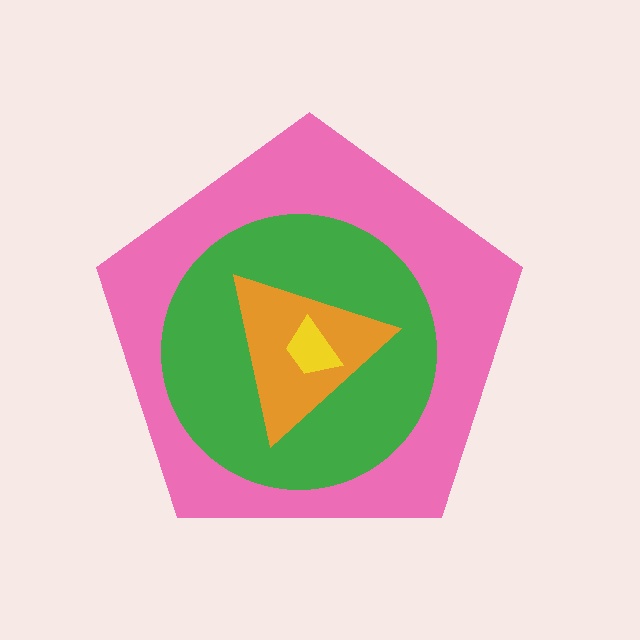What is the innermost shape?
The yellow trapezoid.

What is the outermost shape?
The pink pentagon.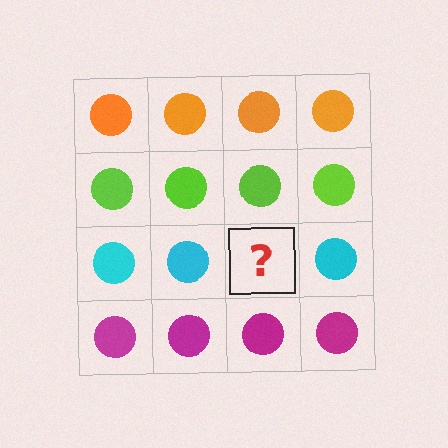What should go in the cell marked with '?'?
The missing cell should contain a cyan circle.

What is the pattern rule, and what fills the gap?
The rule is that each row has a consistent color. The gap should be filled with a cyan circle.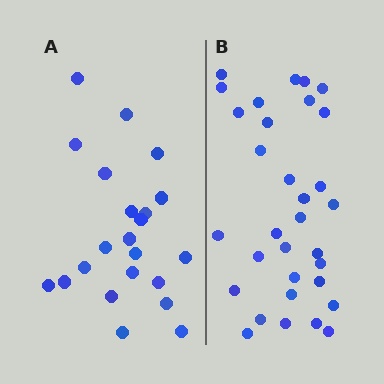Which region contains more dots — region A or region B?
Region B (the right region) has more dots.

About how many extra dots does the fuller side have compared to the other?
Region B has roughly 10 or so more dots than region A.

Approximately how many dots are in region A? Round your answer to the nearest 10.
About 20 dots. (The exact count is 22, which rounds to 20.)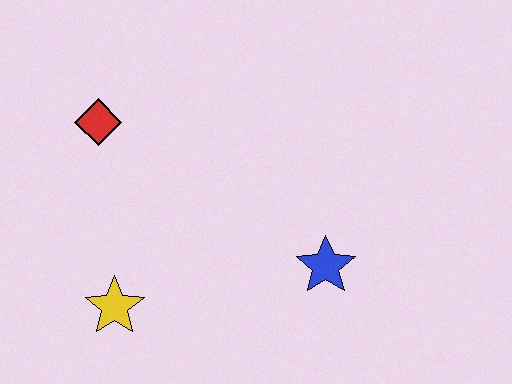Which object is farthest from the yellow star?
The blue star is farthest from the yellow star.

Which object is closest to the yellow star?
The red diamond is closest to the yellow star.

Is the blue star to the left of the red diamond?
No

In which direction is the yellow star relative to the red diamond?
The yellow star is below the red diamond.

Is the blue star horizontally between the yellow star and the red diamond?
No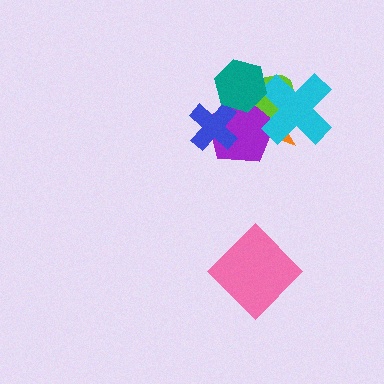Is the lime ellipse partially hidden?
Yes, it is partially covered by another shape.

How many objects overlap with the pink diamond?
0 objects overlap with the pink diamond.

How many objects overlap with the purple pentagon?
5 objects overlap with the purple pentagon.